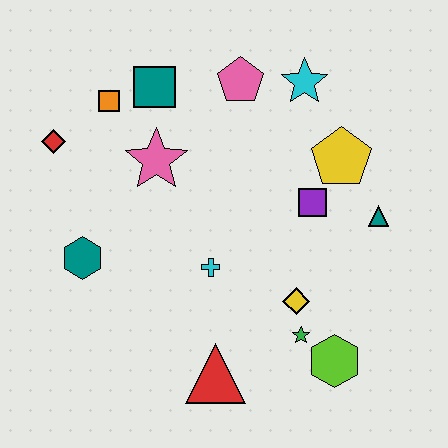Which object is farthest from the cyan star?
The red triangle is farthest from the cyan star.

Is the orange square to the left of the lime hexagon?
Yes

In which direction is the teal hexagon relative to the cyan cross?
The teal hexagon is to the left of the cyan cross.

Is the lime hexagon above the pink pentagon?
No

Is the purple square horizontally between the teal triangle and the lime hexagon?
No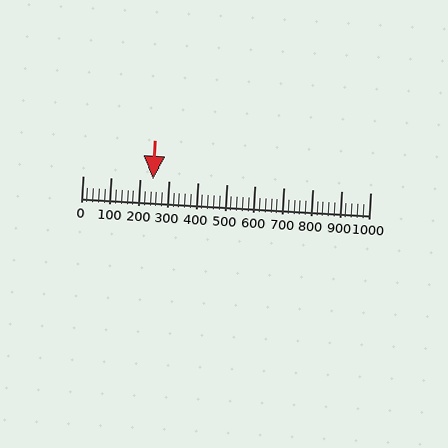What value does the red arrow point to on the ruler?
The red arrow points to approximately 244.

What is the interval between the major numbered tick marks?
The major tick marks are spaced 100 units apart.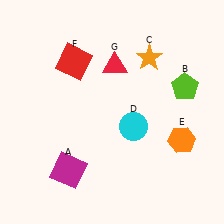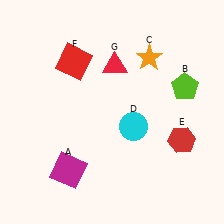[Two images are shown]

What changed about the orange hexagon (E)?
In Image 1, E is orange. In Image 2, it changed to red.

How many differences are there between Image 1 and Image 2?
There is 1 difference between the two images.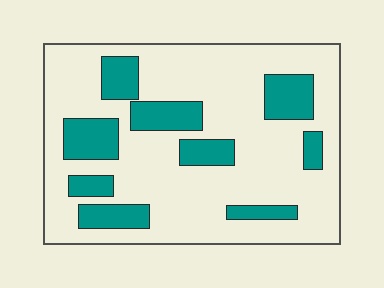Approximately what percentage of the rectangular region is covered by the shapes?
Approximately 25%.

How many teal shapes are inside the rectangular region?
9.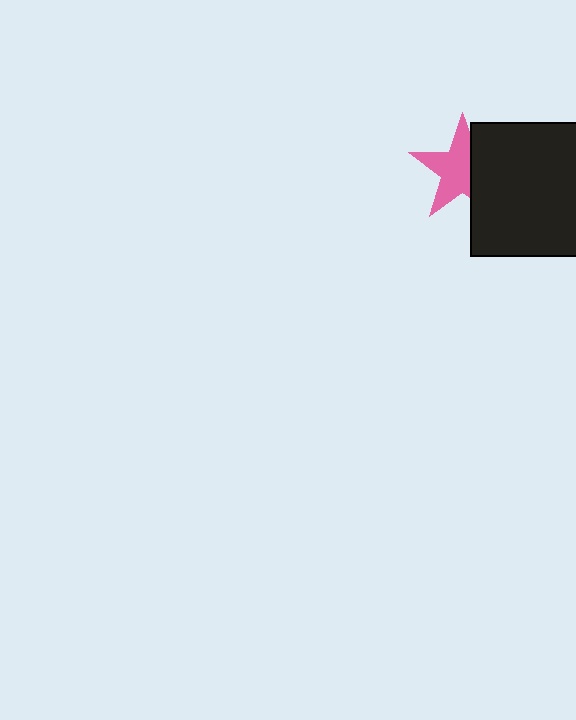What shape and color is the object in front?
The object in front is a black rectangle.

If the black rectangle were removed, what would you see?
You would see the complete pink star.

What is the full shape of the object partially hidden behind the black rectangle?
The partially hidden object is a pink star.